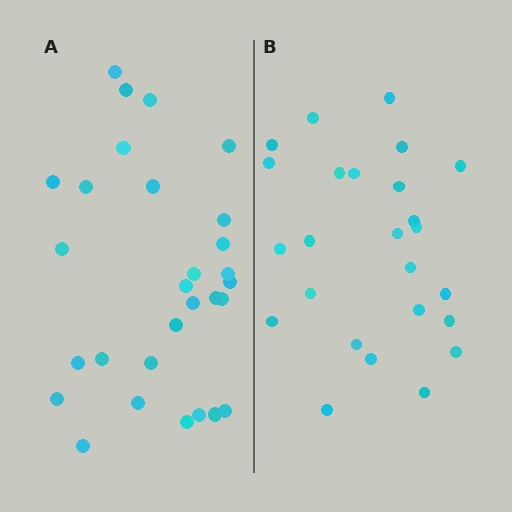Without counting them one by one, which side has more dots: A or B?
Region A (the left region) has more dots.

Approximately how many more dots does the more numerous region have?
Region A has about 4 more dots than region B.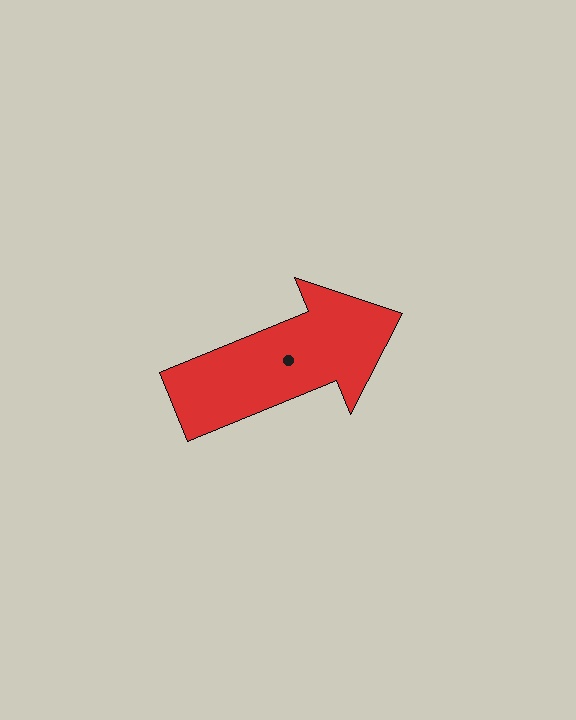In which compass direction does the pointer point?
East.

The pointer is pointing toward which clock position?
Roughly 2 o'clock.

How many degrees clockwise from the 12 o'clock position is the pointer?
Approximately 68 degrees.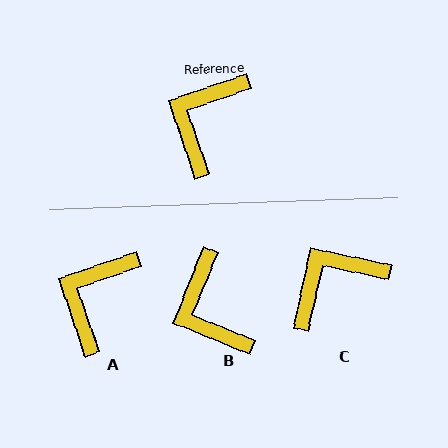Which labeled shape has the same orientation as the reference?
A.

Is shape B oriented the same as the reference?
No, it is off by about 49 degrees.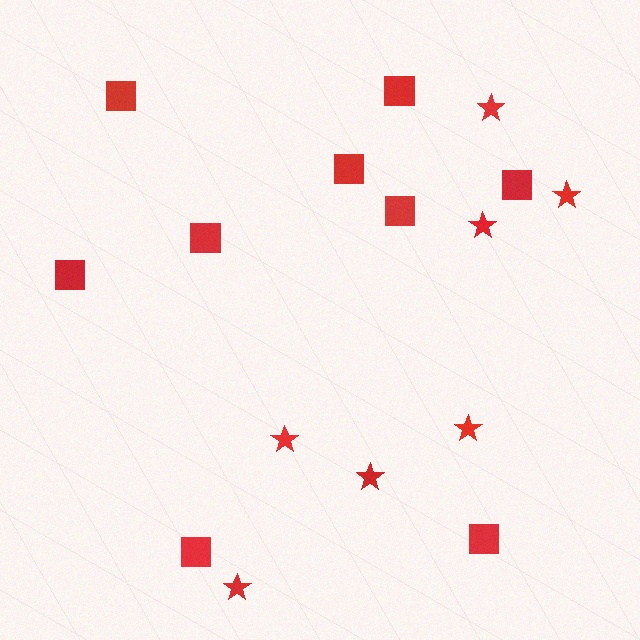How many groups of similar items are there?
There are 2 groups: one group of squares (9) and one group of stars (7).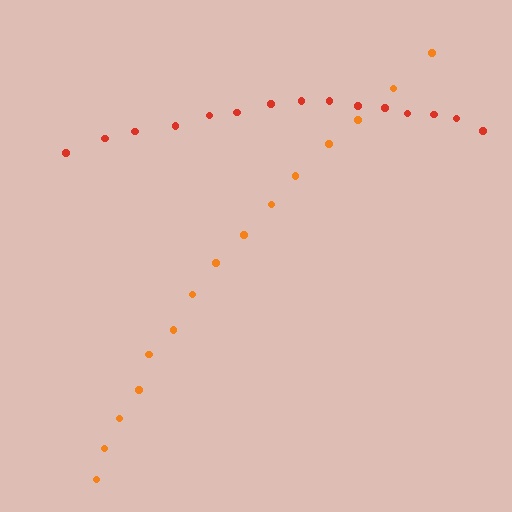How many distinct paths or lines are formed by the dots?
There are 2 distinct paths.